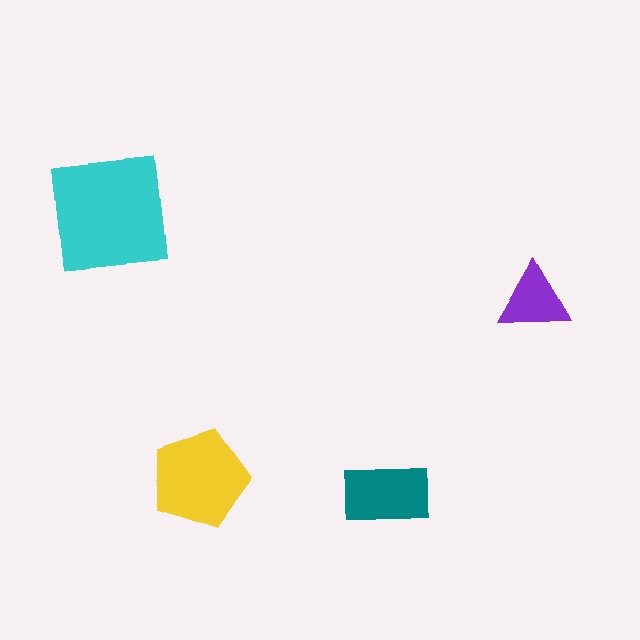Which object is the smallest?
The purple triangle.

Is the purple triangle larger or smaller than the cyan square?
Smaller.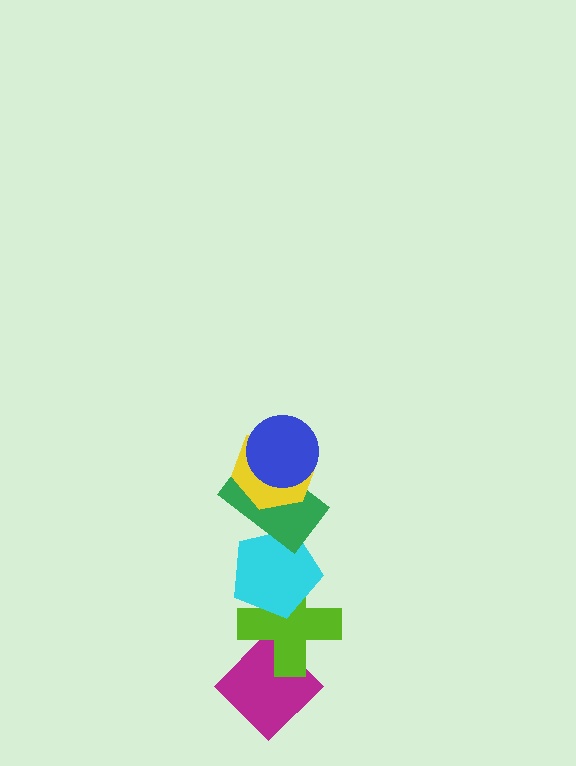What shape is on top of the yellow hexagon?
The blue circle is on top of the yellow hexagon.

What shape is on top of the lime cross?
The cyan pentagon is on top of the lime cross.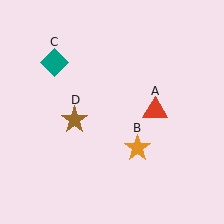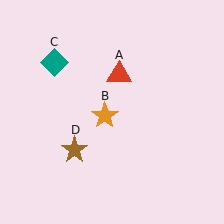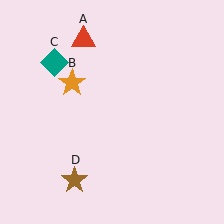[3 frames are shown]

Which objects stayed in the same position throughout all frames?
Teal diamond (object C) remained stationary.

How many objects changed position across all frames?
3 objects changed position: red triangle (object A), orange star (object B), brown star (object D).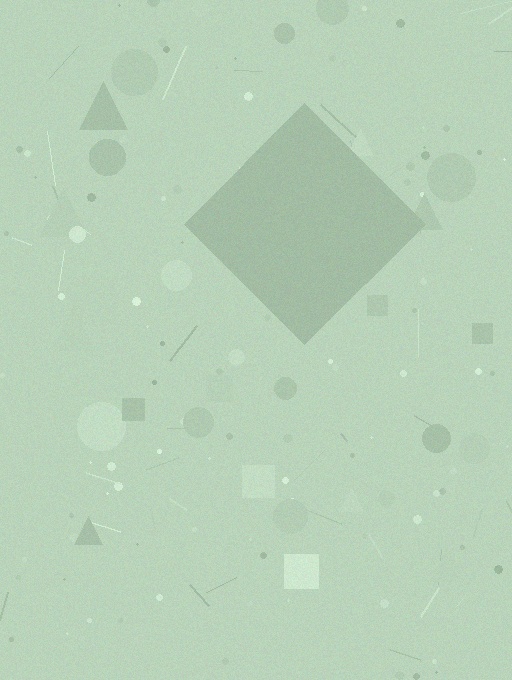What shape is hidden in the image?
A diamond is hidden in the image.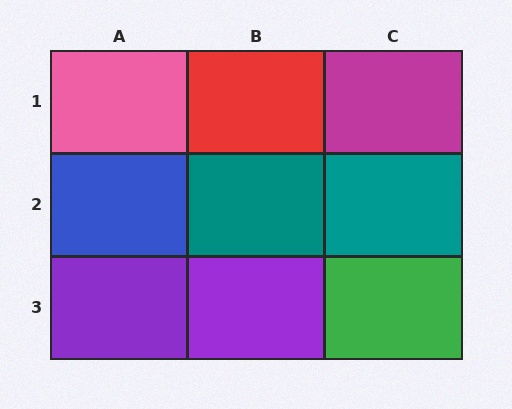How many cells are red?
1 cell is red.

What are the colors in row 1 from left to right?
Pink, red, magenta.